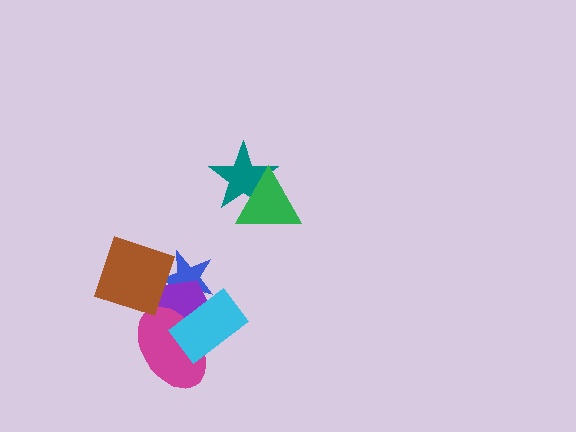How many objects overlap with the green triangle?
1 object overlaps with the green triangle.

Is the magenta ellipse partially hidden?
Yes, it is partially covered by another shape.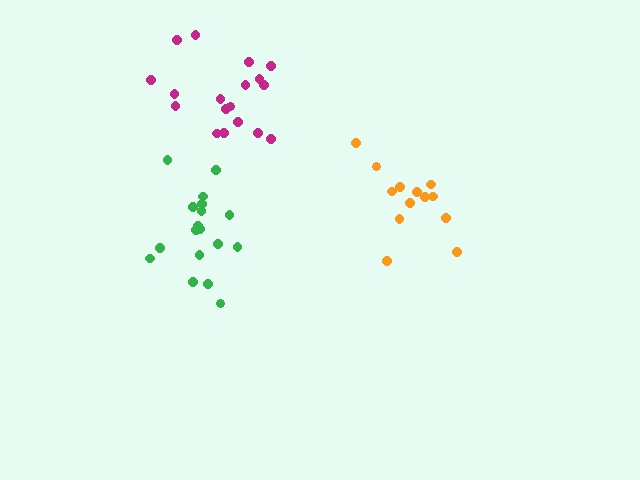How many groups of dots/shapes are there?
There are 3 groups.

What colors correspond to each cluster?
The clusters are colored: orange, magenta, green.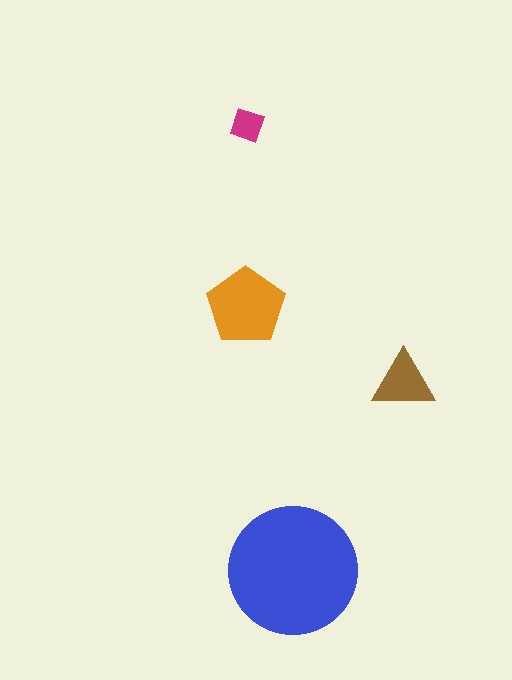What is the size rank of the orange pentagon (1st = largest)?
2nd.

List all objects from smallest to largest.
The magenta diamond, the brown triangle, the orange pentagon, the blue circle.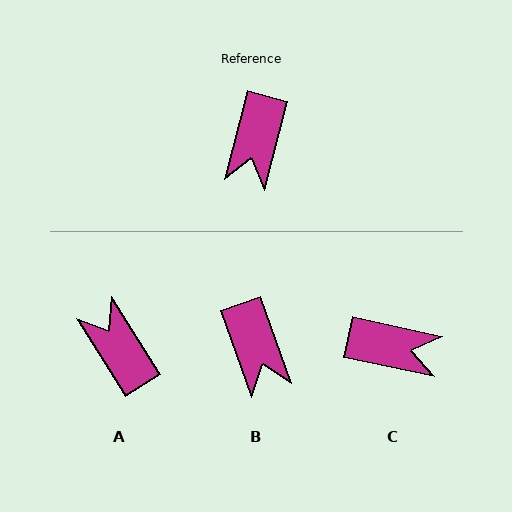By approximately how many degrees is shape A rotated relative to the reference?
Approximately 133 degrees clockwise.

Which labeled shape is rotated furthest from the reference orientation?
A, about 133 degrees away.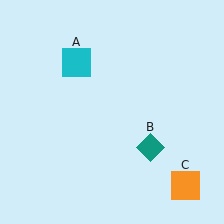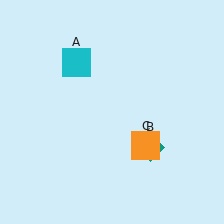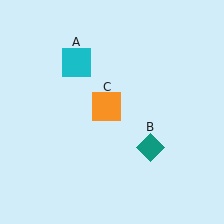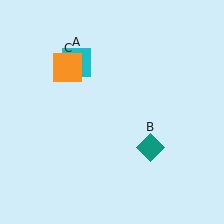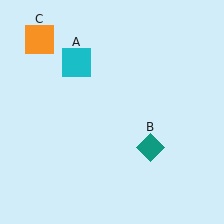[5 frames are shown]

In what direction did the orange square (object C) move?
The orange square (object C) moved up and to the left.